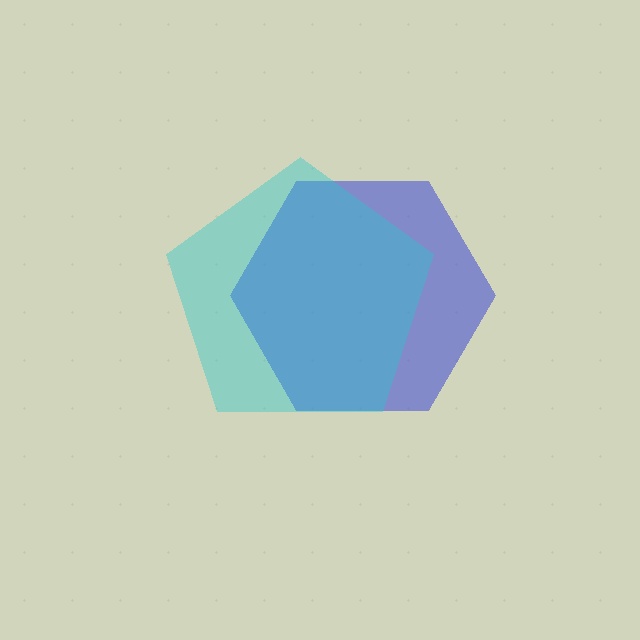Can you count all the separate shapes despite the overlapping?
Yes, there are 2 separate shapes.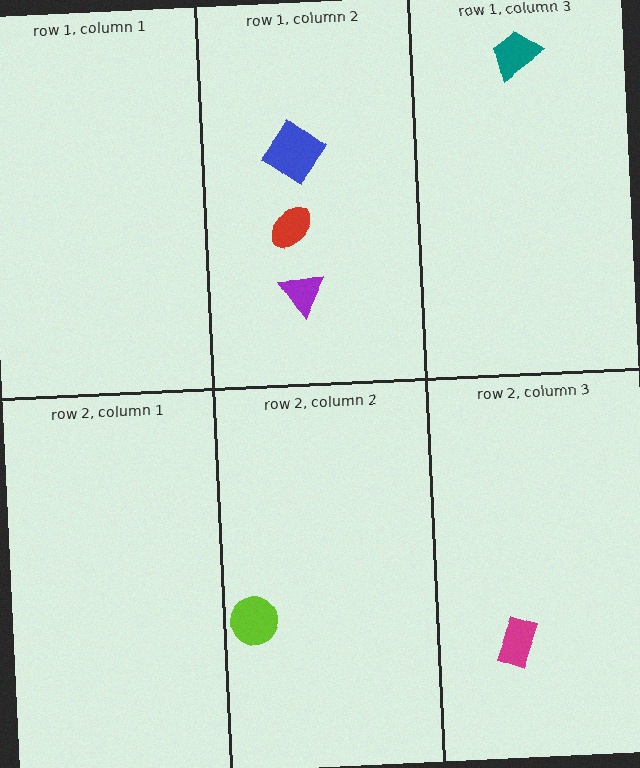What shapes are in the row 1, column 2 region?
The blue diamond, the purple triangle, the red ellipse.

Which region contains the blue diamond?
The row 1, column 2 region.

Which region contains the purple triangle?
The row 1, column 2 region.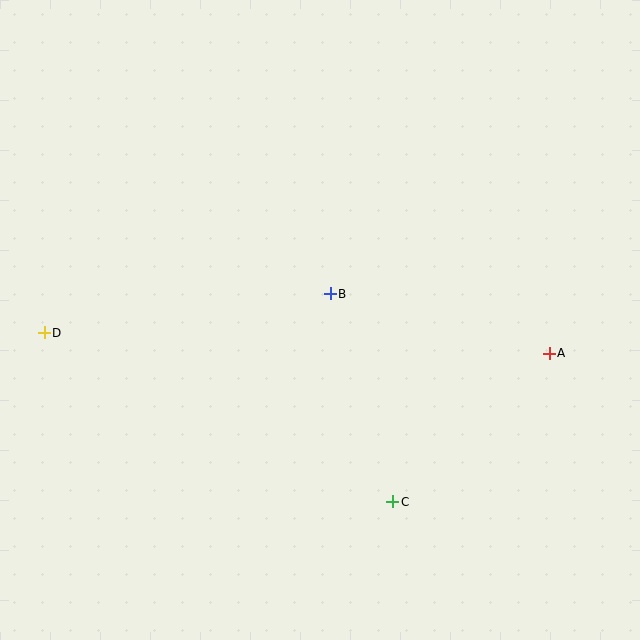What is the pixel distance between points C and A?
The distance between C and A is 216 pixels.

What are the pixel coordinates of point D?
Point D is at (44, 333).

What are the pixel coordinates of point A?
Point A is at (549, 353).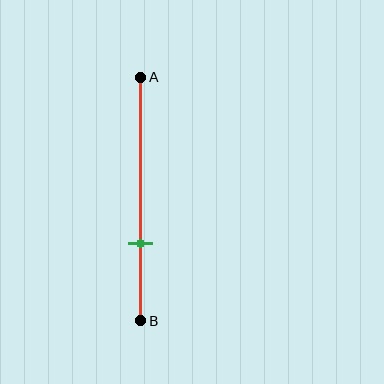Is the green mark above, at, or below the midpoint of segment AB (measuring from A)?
The green mark is below the midpoint of segment AB.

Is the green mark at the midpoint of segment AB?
No, the mark is at about 70% from A, not at the 50% midpoint.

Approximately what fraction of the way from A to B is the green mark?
The green mark is approximately 70% of the way from A to B.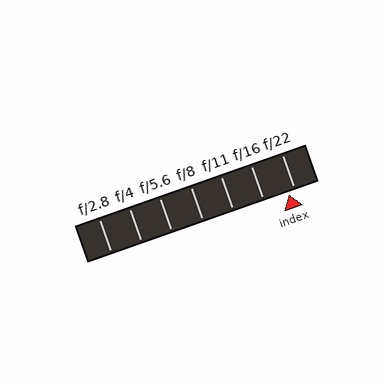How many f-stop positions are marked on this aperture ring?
There are 7 f-stop positions marked.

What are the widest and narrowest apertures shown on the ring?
The widest aperture shown is f/2.8 and the narrowest is f/22.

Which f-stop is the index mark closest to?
The index mark is closest to f/22.